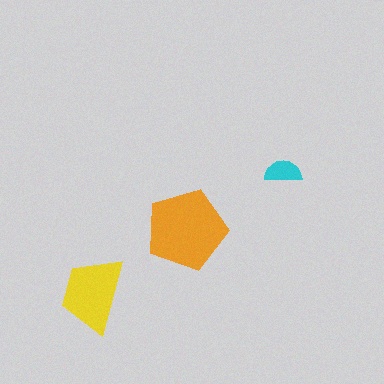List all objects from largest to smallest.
The orange pentagon, the yellow trapezoid, the cyan semicircle.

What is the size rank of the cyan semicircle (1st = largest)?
3rd.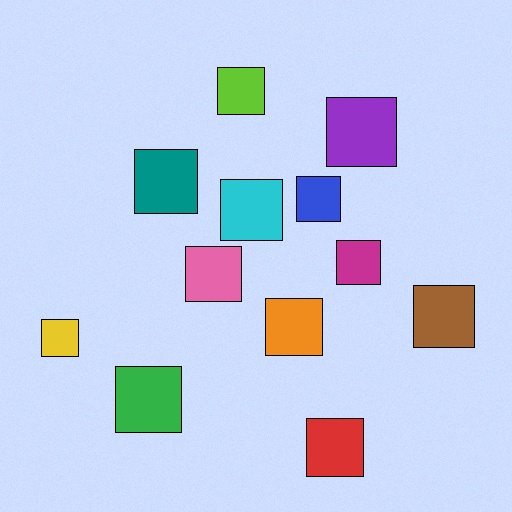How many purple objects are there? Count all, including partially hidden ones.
There is 1 purple object.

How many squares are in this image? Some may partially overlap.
There are 12 squares.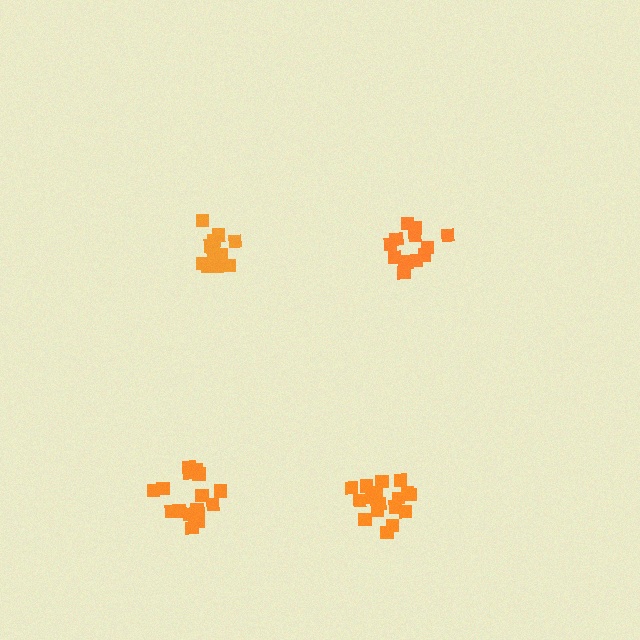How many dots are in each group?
Group 1: 13 dots, Group 2: 17 dots, Group 3: 12 dots, Group 4: 16 dots (58 total).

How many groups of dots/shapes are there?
There are 4 groups.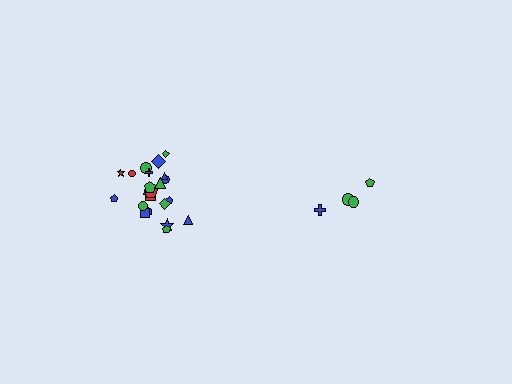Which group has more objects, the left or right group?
The left group.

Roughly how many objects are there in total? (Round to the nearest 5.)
Roughly 25 objects in total.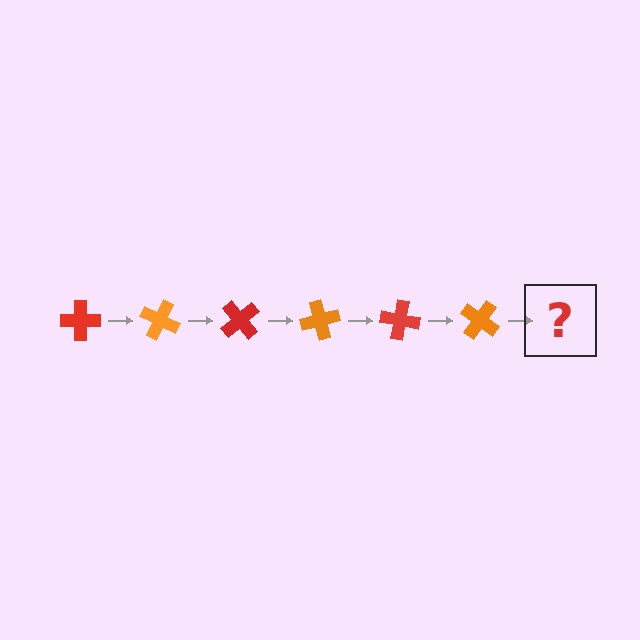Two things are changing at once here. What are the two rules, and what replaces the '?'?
The two rules are that it rotates 25 degrees each step and the color cycles through red and orange. The '?' should be a red cross, rotated 150 degrees from the start.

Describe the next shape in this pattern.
It should be a red cross, rotated 150 degrees from the start.